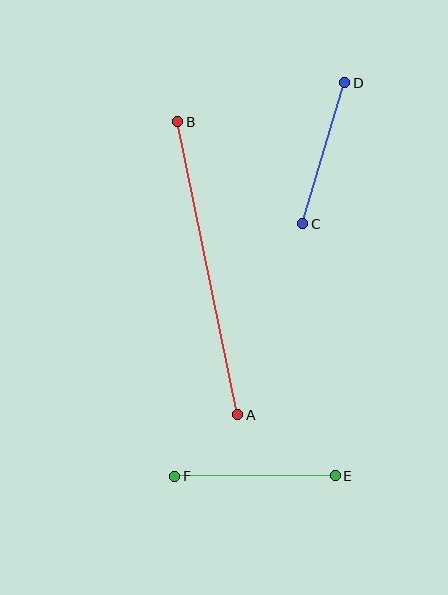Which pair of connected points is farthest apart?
Points A and B are farthest apart.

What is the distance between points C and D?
The distance is approximately 147 pixels.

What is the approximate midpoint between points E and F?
The midpoint is at approximately (255, 476) pixels.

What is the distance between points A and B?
The distance is approximately 299 pixels.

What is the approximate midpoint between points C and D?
The midpoint is at approximately (324, 153) pixels.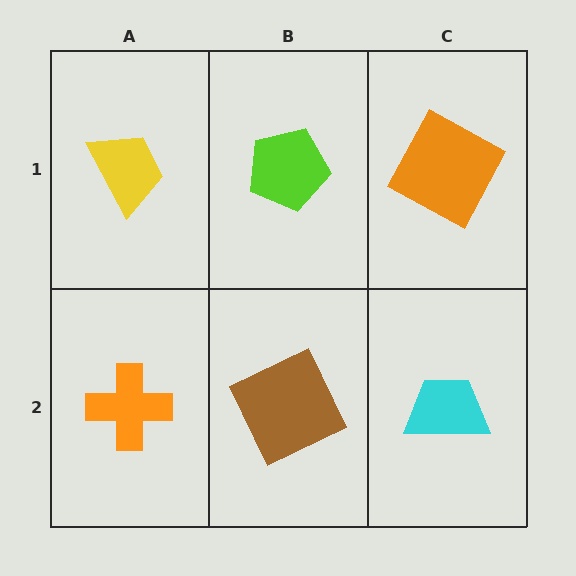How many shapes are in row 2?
3 shapes.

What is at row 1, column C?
An orange square.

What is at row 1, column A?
A yellow trapezoid.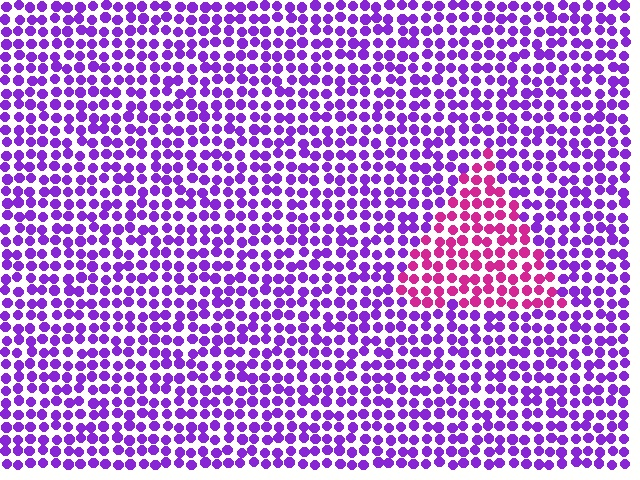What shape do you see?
I see a triangle.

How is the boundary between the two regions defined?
The boundary is defined purely by a slight shift in hue (about 48 degrees). Spacing, size, and orientation are identical on both sides.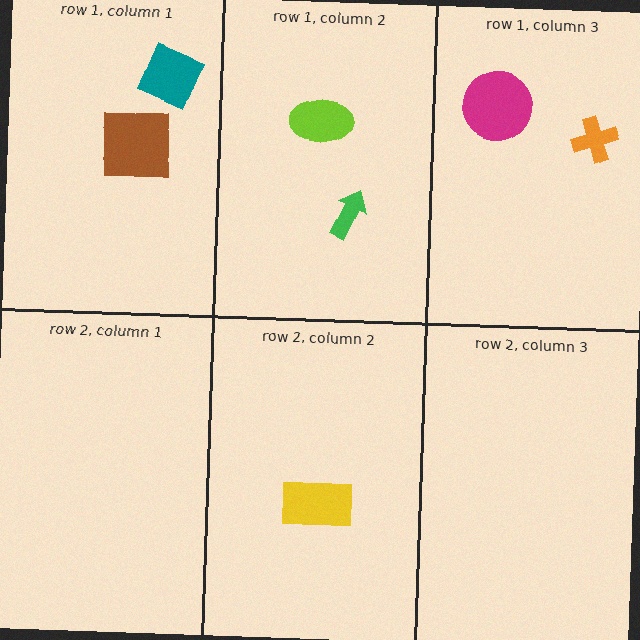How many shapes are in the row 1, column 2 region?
2.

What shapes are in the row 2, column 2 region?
The yellow rectangle.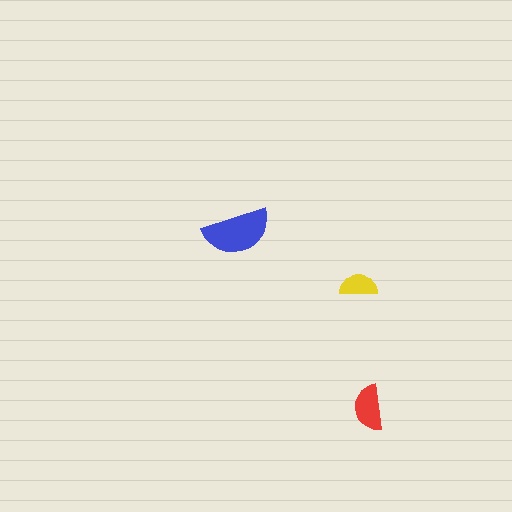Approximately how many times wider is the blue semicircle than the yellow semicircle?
About 2 times wider.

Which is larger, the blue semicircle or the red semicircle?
The blue one.